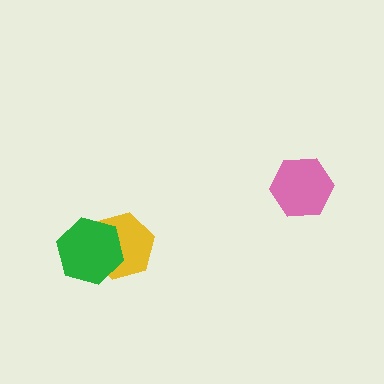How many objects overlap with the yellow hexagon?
1 object overlaps with the yellow hexagon.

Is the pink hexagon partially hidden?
No, no other shape covers it.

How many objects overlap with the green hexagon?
1 object overlaps with the green hexagon.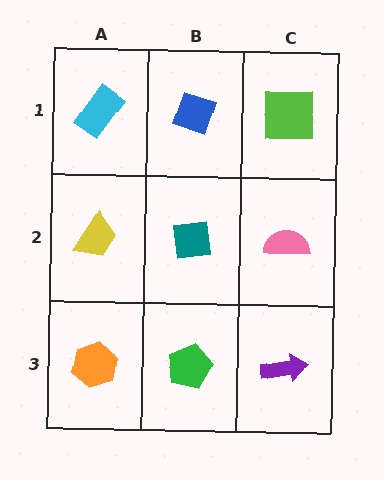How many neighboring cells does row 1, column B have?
3.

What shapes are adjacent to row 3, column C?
A pink semicircle (row 2, column C), a green pentagon (row 3, column B).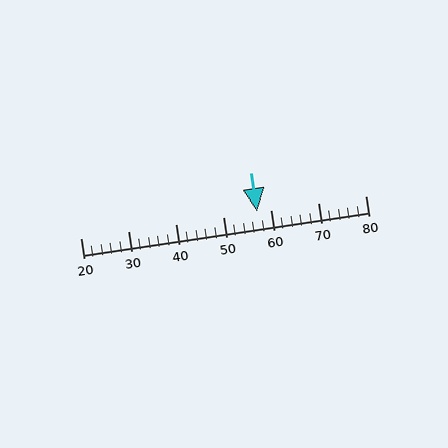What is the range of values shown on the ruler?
The ruler shows values from 20 to 80.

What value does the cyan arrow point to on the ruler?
The cyan arrow points to approximately 57.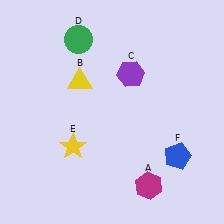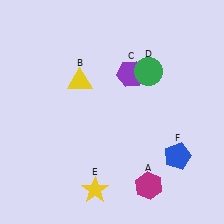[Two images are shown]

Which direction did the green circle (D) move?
The green circle (D) moved right.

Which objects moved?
The objects that moved are: the green circle (D), the yellow star (E).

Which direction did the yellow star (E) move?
The yellow star (E) moved down.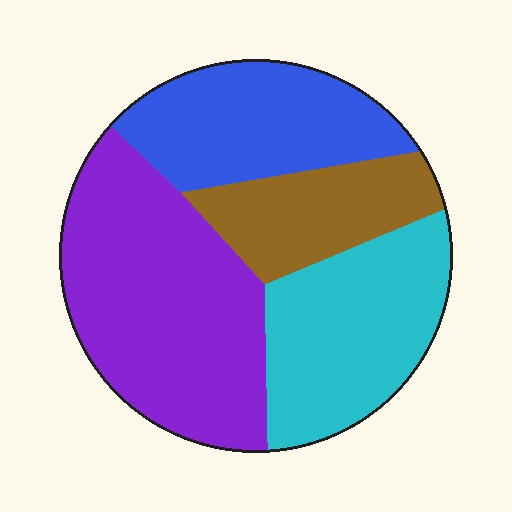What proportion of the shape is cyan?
Cyan covers around 25% of the shape.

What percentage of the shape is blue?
Blue covers about 20% of the shape.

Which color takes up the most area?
Purple, at roughly 35%.